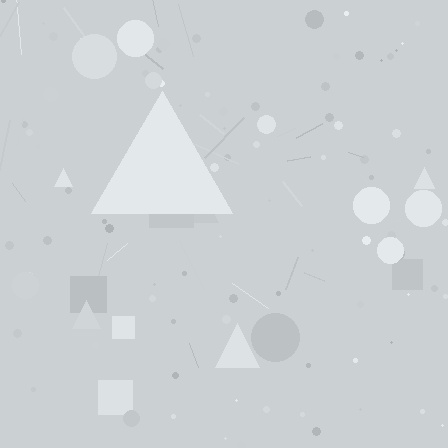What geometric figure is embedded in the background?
A triangle is embedded in the background.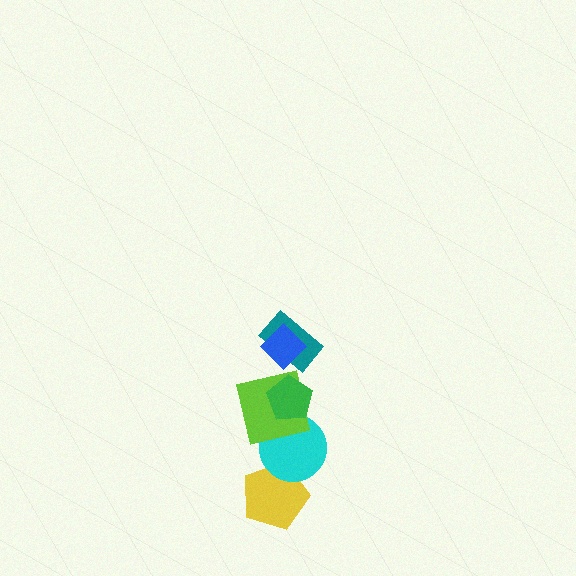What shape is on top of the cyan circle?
The lime square is on top of the cyan circle.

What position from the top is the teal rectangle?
The teal rectangle is 2nd from the top.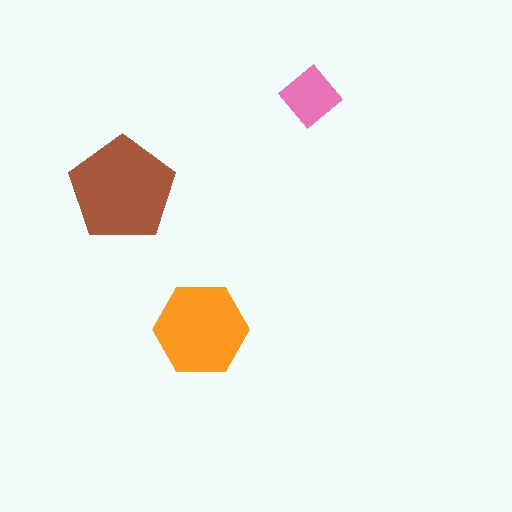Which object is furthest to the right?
The pink diamond is rightmost.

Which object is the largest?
The brown pentagon.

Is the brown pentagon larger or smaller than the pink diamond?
Larger.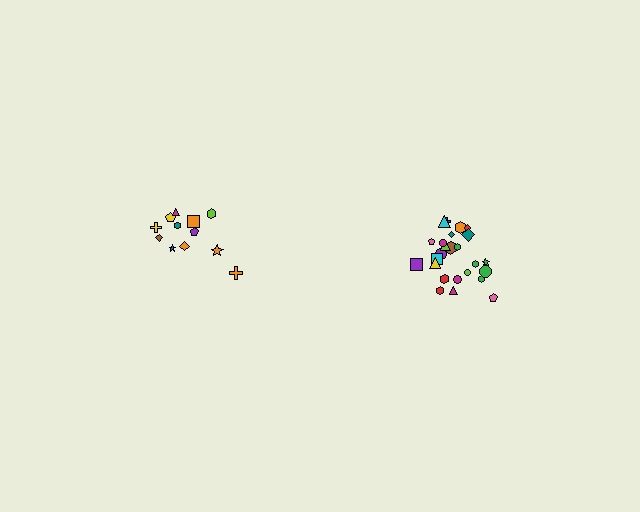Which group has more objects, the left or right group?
The right group.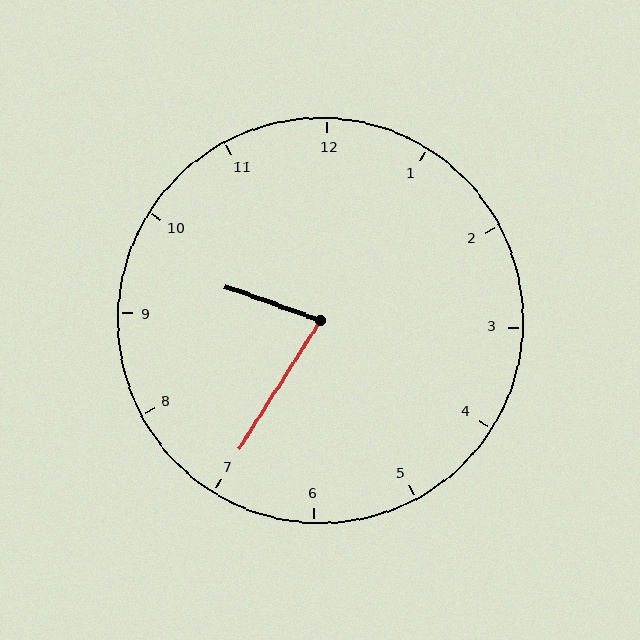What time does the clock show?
9:35.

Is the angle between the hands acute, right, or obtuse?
It is acute.